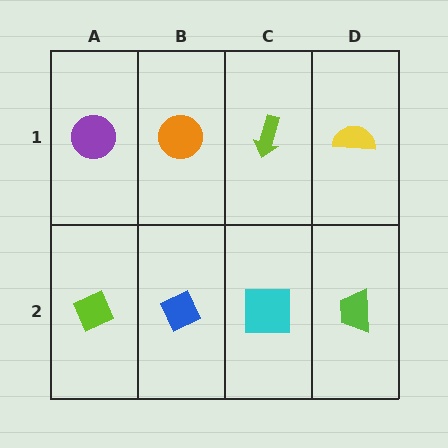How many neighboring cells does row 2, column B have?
3.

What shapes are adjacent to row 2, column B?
An orange circle (row 1, column B), a lime diamond (row 2, column A), a cyan square (row 2, column C).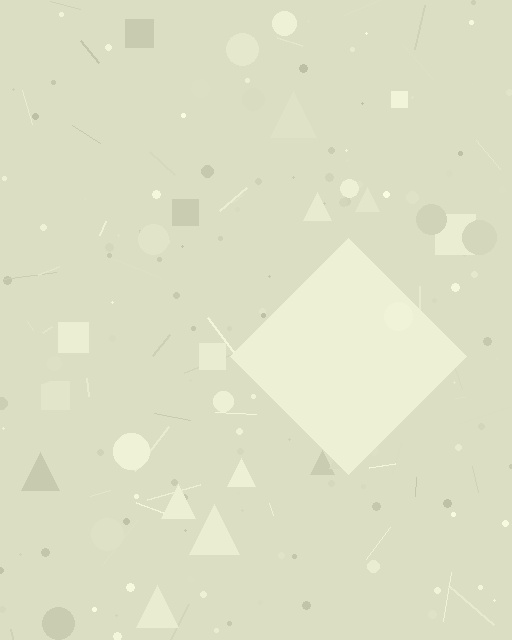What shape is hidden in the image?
A diamond is hidden in the image.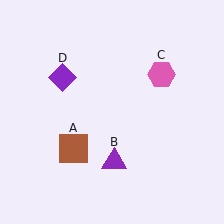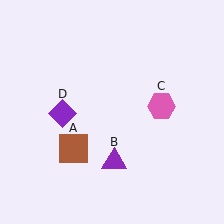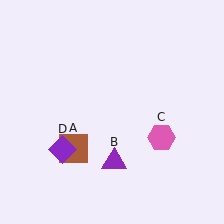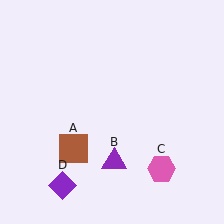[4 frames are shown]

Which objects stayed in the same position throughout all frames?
Brown square (object A) and purple triangle (object B) remained stationary.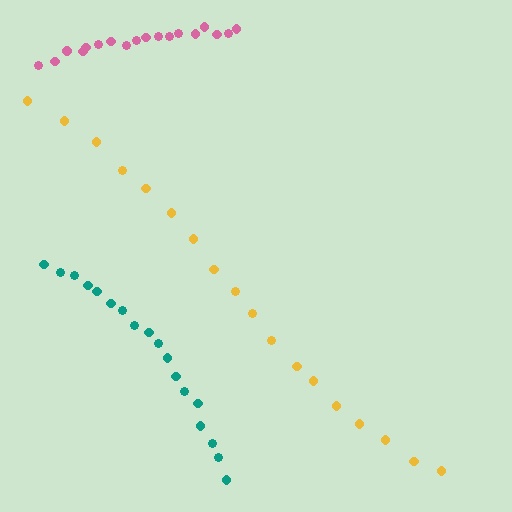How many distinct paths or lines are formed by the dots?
There are 3 distinct paths.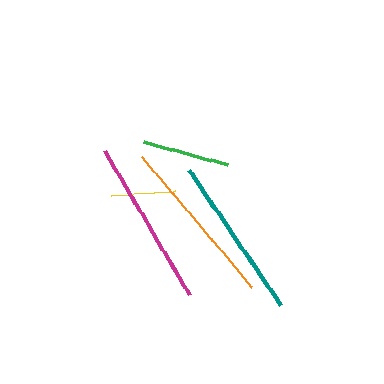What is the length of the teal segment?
The teal segment is approximately 162 pixels long.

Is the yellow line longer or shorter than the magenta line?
The magenta line is longer than the yellow line.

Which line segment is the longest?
The orange line is the longest at approximately 171 pixels.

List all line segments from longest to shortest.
From longest to shortest: orange, magenta, teal, green, yellow.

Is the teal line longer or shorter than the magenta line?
The magenta line is longer than the teal line.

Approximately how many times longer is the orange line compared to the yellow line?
The orange line is approximately 2.7 times the length of the yellow line.